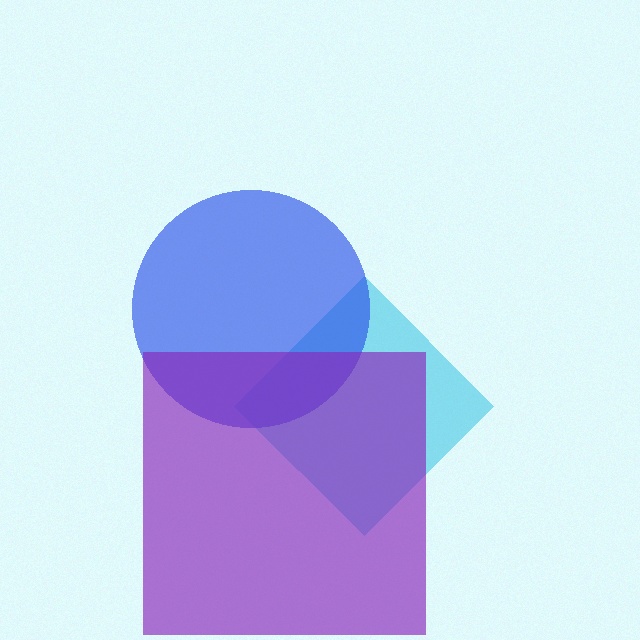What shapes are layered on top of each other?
The layered shapes are: a cyan diamond, a blue circle, a purple square.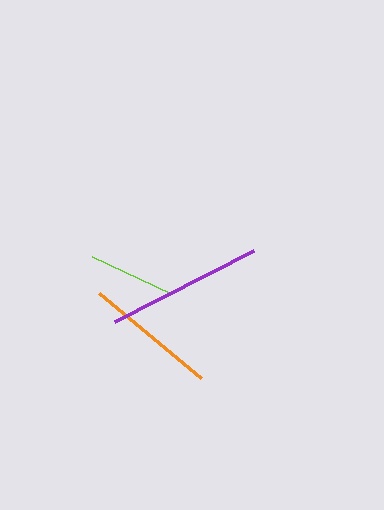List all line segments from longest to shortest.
From longest to shortest: purple, orange, lime.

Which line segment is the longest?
The purple line is the longest at approximately 157 pixels.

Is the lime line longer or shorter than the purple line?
The purple line is longer than the lime line.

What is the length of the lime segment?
The lime segment is approximately 87 pixels long.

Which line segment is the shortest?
The lime line is the shortest at approximately 87 pixels.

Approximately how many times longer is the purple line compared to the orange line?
The purple line is approximately 1.2 times the length of the orange line.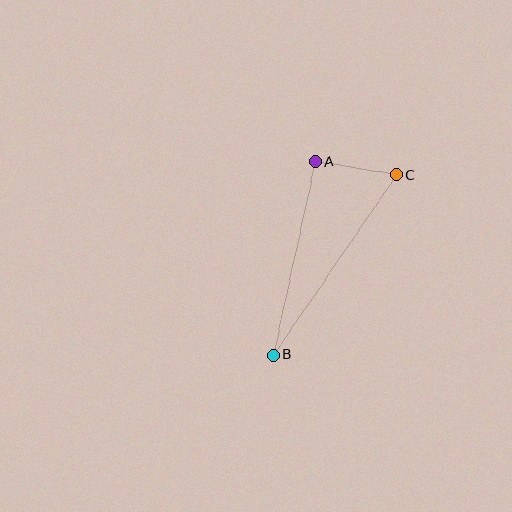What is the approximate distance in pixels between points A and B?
The distance between A and B is approximately 198 pixels.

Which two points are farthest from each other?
Points B and C are farthest from each other.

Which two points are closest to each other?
Points A and C are closest to each other.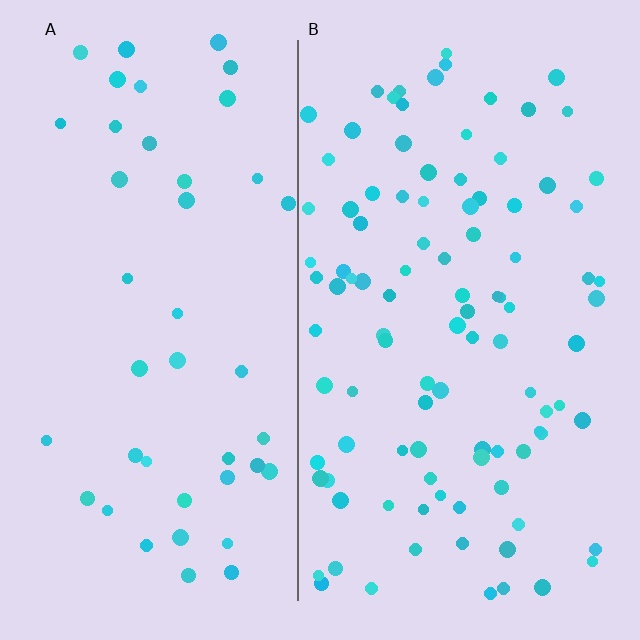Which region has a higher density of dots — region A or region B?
B (the right).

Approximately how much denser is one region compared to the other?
Approximately 2.3× — region B over region A.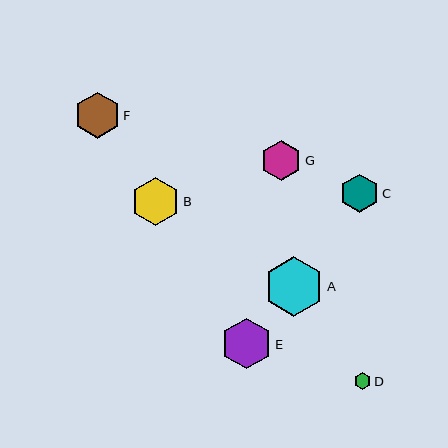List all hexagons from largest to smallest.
From largest to smallest: A, E, B, F, G, C, D.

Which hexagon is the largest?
Hexagon A is the largest with a size of approximately 59 pixels.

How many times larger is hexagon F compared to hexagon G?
Hexagon F is approximately 1.1 times the size of hexagon G.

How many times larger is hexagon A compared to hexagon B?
Hexagon A is approximately 1.2 times the size of hexagon B.